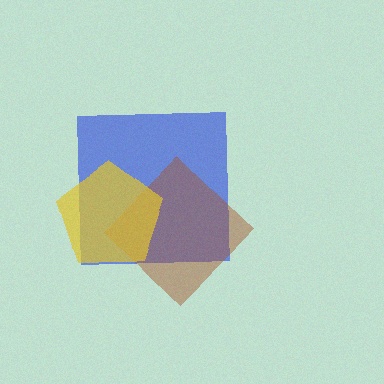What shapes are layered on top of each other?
The layered shapes are: a blue square, a brown diamond, a yellow pentagon.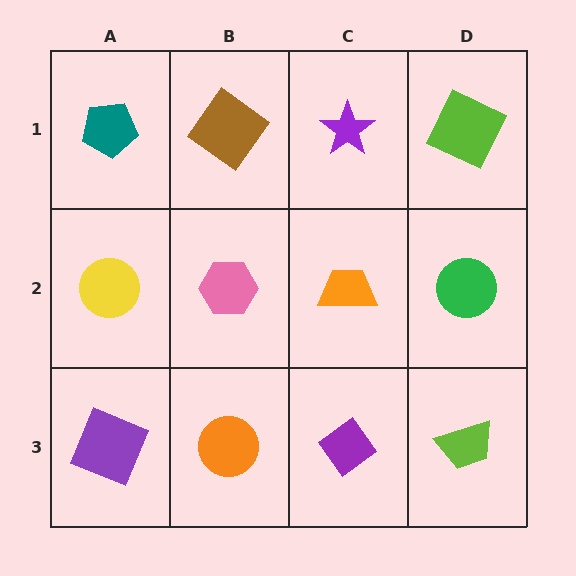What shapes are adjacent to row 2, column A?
A teal pentagon (row 1, column A), a purple square (row 3, column A), a pink hexagon (row 2, column B).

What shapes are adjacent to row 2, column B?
A brown diamond (row 1, column B), an orange circle (row 3, column B), a yellow circle (row 2, column A), an orange trapezoid (row 2, column C).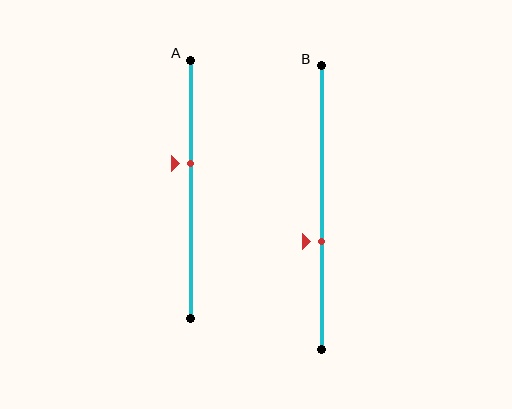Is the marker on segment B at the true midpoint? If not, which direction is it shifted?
No, the marker on segment B is shifted downward by about 12% of the segment length.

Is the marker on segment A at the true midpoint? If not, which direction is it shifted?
No, the marker on segment A is shifted upward by about 10% of the segment length.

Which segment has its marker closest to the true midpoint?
Segment A has its marker closest to the true midpoint.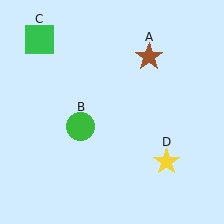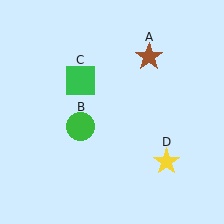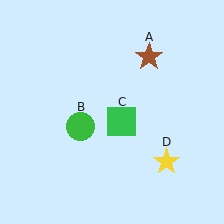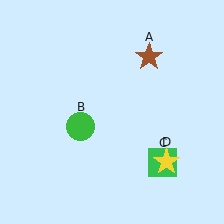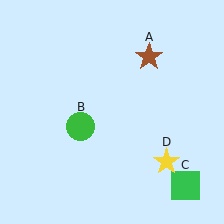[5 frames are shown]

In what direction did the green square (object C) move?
The green square (object C) moved down and to the right.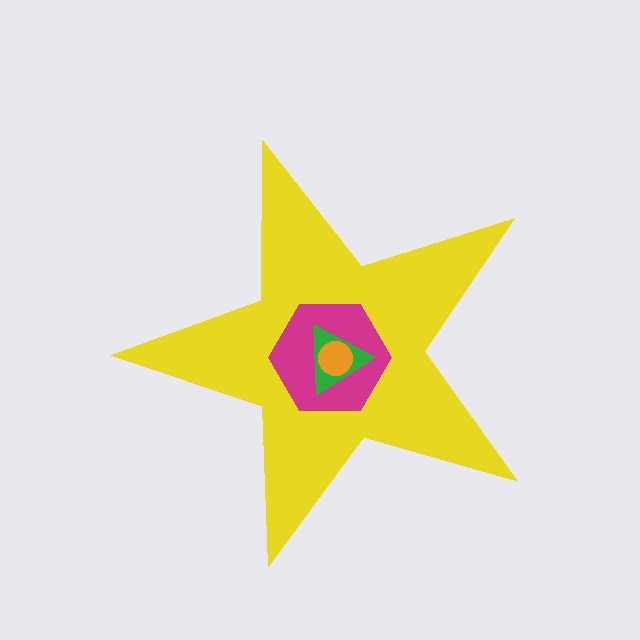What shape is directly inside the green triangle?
The orange circle.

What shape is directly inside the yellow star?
The magenta hexagon.